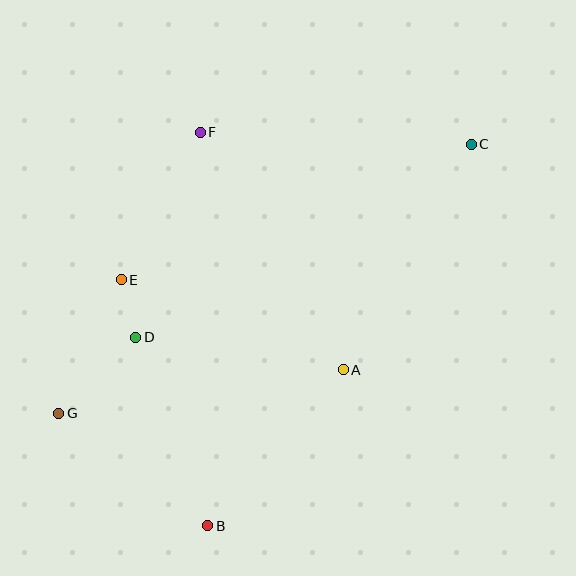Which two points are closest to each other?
Points D and E are closest to each other.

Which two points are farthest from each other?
Points C and G are farthest from each other.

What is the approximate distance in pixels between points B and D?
The distance between B and D is approximately 202 pixels.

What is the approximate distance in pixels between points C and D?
The distance between C and D is approximately 387 pixels.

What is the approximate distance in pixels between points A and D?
The distance between A and D is approximately 210 pixels.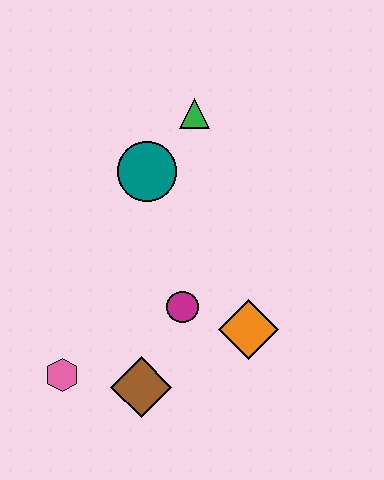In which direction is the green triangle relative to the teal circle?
The green triangle is above the teal circle.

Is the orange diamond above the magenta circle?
No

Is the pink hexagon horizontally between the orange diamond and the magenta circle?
No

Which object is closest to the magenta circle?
The orange diamond is closest to the magenta circle.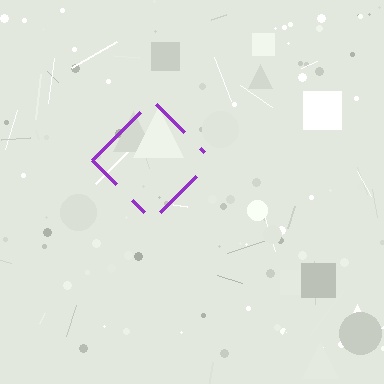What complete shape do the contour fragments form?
The contour fragments form a diamond.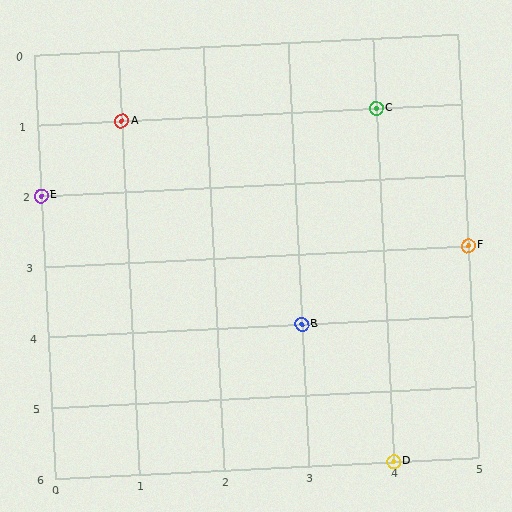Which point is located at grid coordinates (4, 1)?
Point C is at (4, 1).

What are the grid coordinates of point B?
Point B is at grid coordinates (3, 4).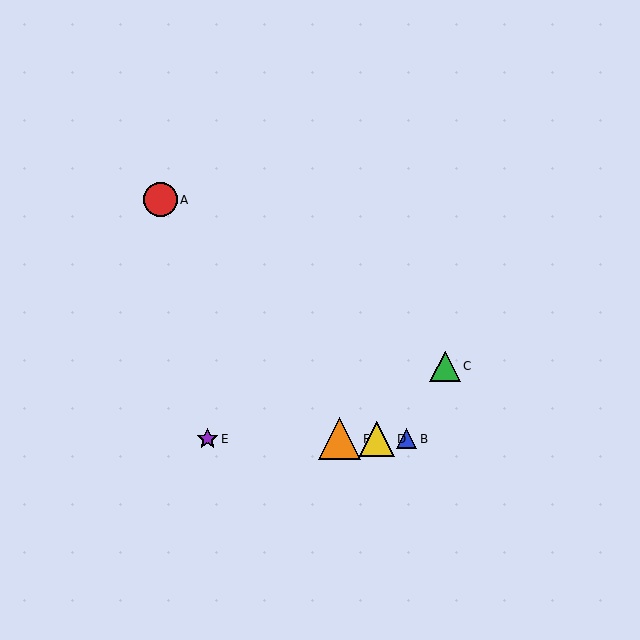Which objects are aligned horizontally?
Objects B, D, E, F are aligned horizontally.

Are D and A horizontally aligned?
No, D is at y≈439 and A is at y≈200.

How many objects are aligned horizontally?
4 objects (B, D, E, F) are aligned horizontally.